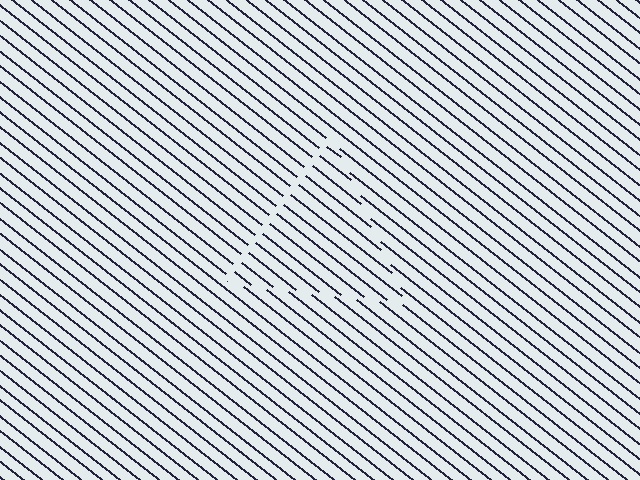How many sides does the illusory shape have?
3 sides — the line-ends trace a triangle.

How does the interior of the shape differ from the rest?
The interior of the shape contains the same grating, shifted by half a period — the contour is defined by the phase discontinuity where line-ends from the inner and outer gratings abut.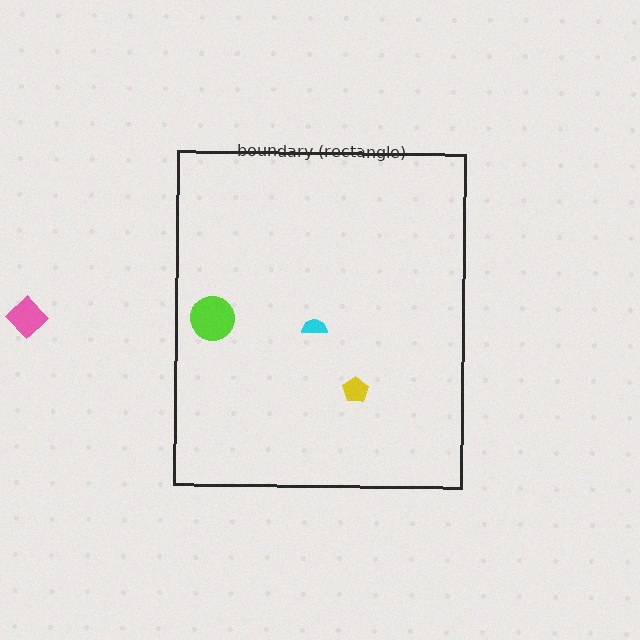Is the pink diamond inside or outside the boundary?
Outside.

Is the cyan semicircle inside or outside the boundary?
Inside.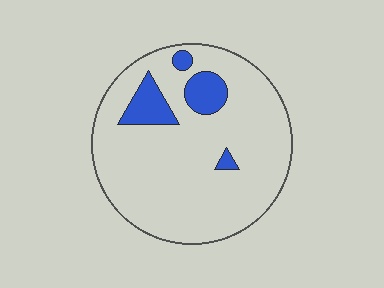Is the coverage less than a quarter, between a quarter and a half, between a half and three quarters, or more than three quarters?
Less than a quarter.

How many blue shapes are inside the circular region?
4.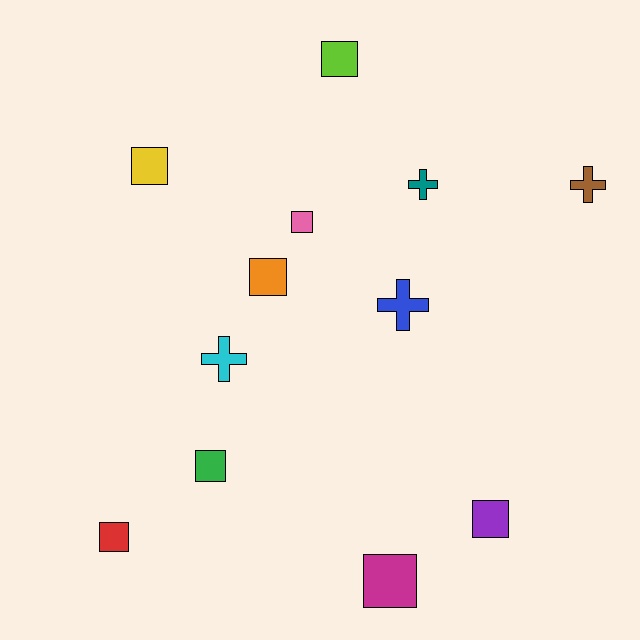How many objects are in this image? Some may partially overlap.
There are 12 objects.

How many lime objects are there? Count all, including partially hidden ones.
There is 1 lime object.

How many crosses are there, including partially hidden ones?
There are 4 crosses.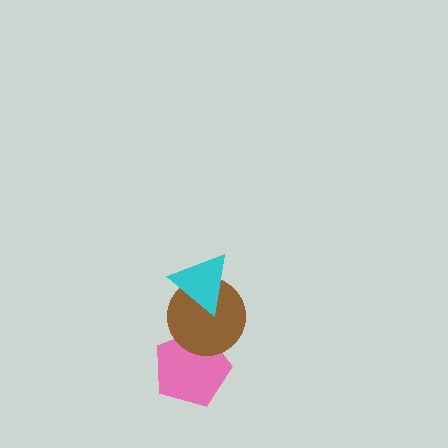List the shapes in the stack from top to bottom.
From top to bottom: the cyan triangle, the brown circle, the pink pentagon.